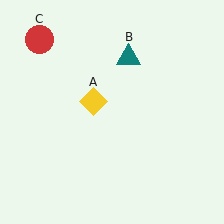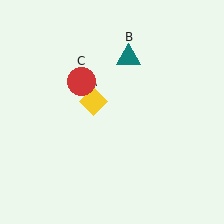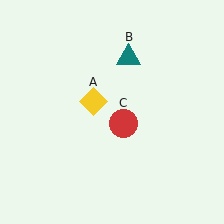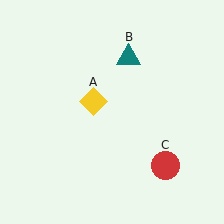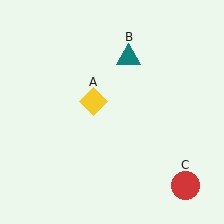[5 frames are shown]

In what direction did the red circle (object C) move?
The red circle (object C) moved down and to the right.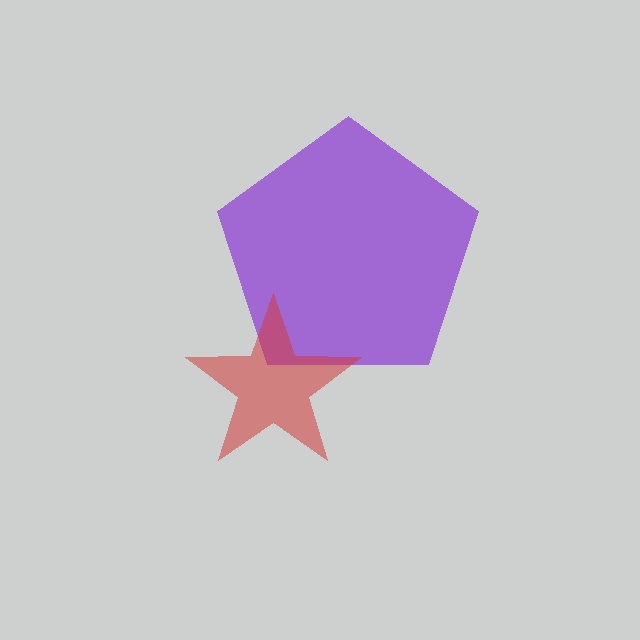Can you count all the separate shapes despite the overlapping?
Yes, there are 2 separate shapes.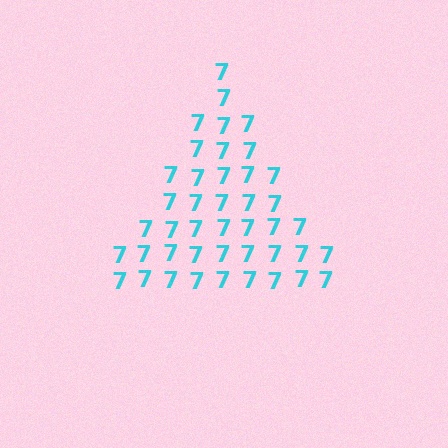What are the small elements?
The small elements are digit 7's.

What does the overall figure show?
The overall figure shows a triangle.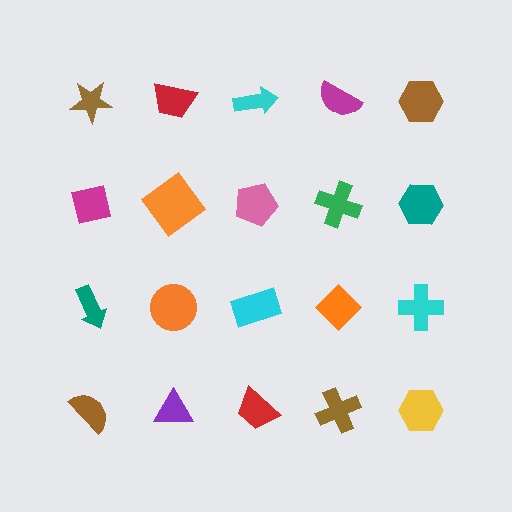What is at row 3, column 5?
A cyan cross.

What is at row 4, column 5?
A yellow hexagon.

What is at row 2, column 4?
A green cross.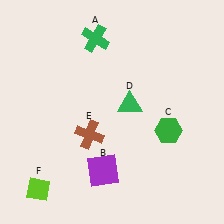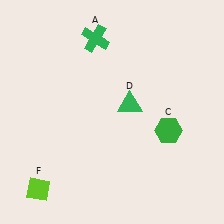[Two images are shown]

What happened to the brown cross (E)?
The brown cross (E) was removed in Image 2. It was in the bottom-left area of Image 1.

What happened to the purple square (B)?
The purple square (B) was removed in Image 2. It was in the bottom-left area of Image 1.